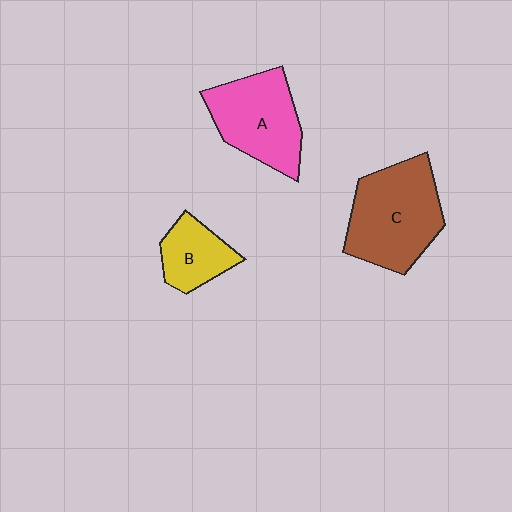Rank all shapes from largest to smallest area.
From largest to smallest: C (brown), A (pink), B (yellow).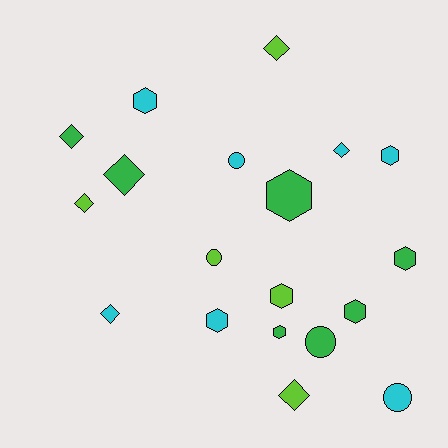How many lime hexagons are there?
There is 1 lime hexagon.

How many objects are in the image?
There are 19 objects.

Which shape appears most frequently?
Hexagon, with 8 objects.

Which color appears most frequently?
Cyan, with 7 objects.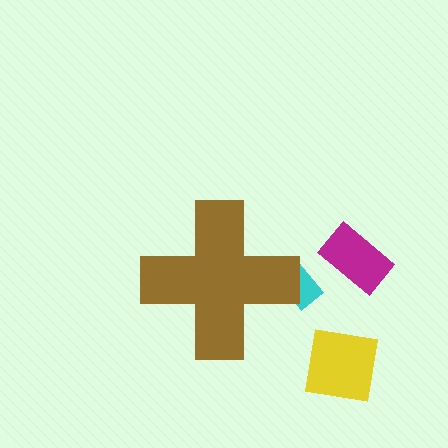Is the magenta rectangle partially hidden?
No, the magenta rectangle is fully visible.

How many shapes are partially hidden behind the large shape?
1 shape is partially hidden.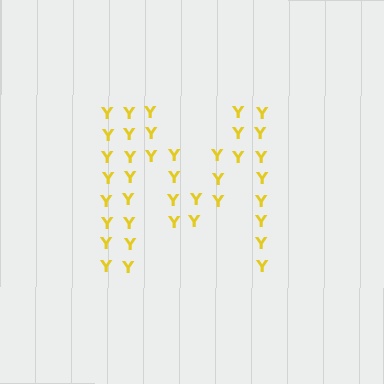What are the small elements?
The small elements are letter Y's.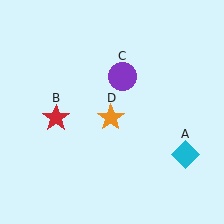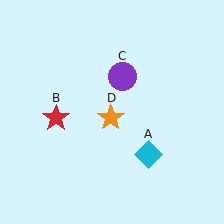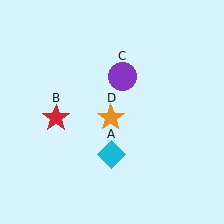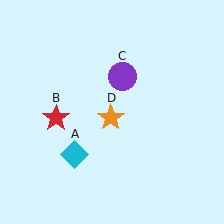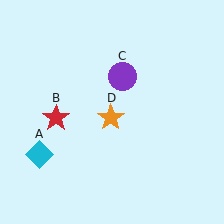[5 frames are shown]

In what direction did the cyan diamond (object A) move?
The cyan diamond (object A) moved left.